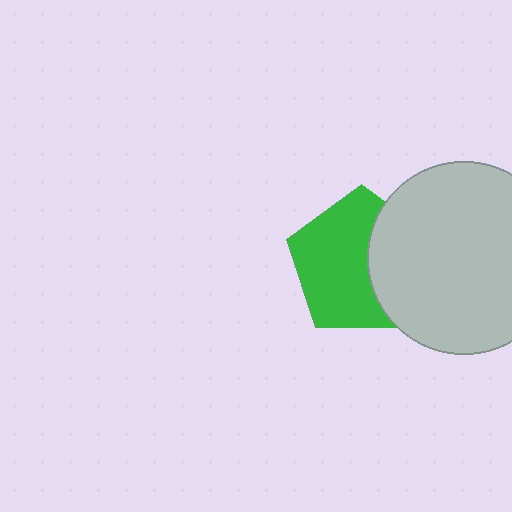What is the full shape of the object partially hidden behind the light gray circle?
The partially hidden object is a green pentagon.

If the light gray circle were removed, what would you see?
You would see the complete green pentagon.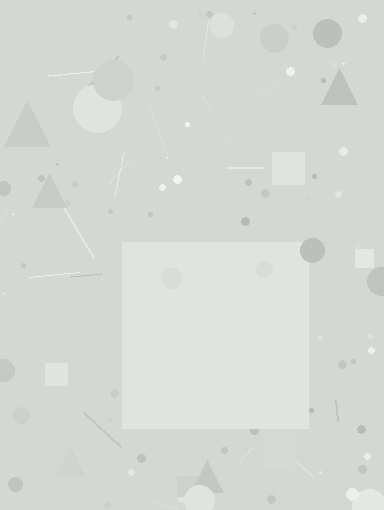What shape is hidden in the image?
A square is hidden in the image.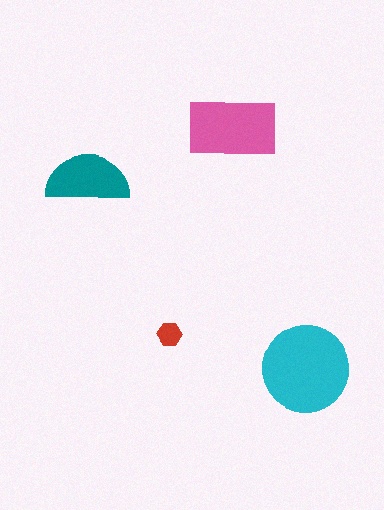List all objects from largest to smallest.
The cyan circle, the pink rectangle, the teal semicircle, the red hexagon.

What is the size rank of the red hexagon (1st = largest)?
4th.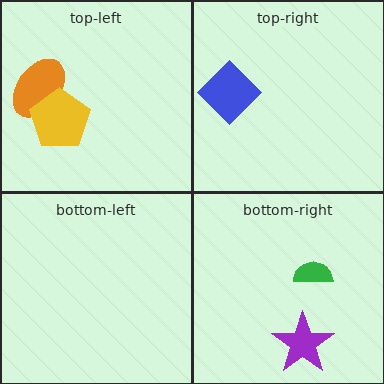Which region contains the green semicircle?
The bottom-right region.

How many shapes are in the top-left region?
2.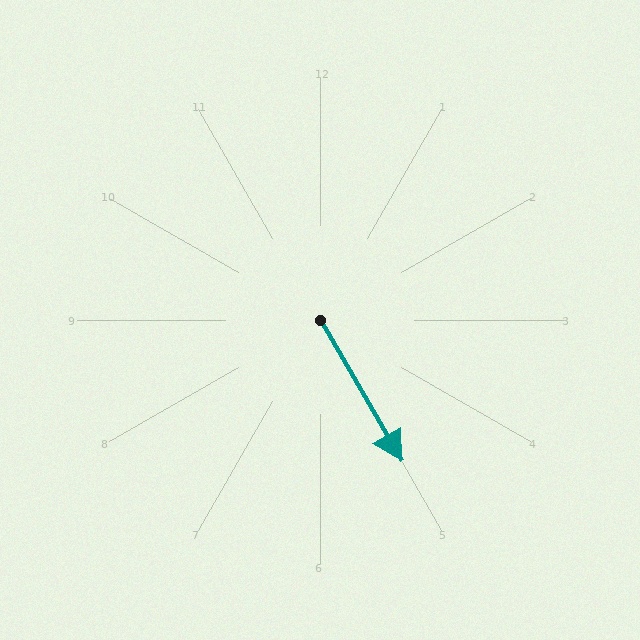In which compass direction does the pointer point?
Southeast.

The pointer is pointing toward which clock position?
Roughly 5 o'clock.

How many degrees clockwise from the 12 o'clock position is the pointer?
Approximately 150 degrees.